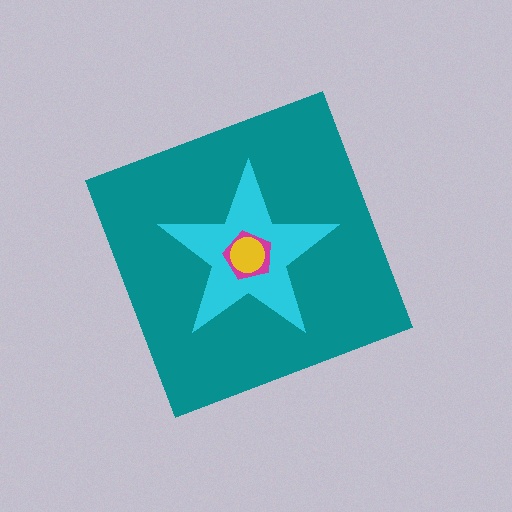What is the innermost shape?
The yellow circle.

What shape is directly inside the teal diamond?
The cyan star.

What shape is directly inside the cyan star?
The magenta pentagon.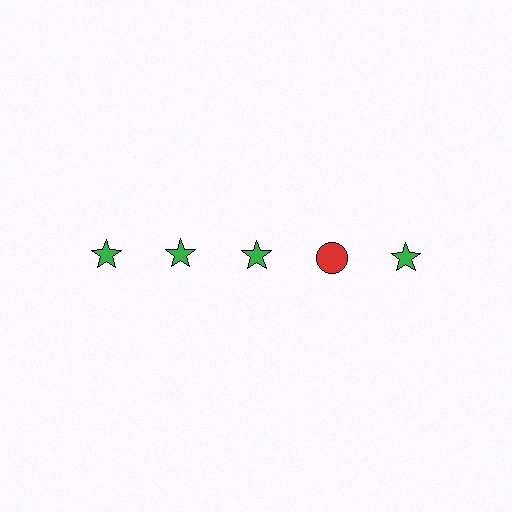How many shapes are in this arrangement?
There are 5 shapes arranged in a grid pattern.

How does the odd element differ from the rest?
It differs in both color (red instead of green) and shape (circle instead of star).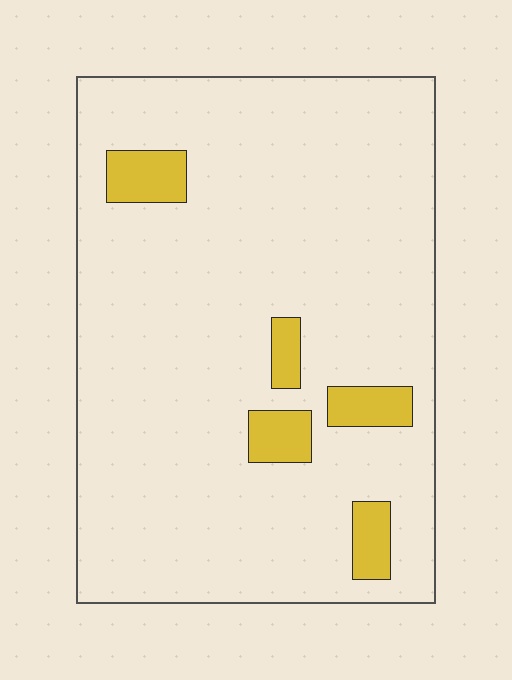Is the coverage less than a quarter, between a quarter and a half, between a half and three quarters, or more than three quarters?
Less than a quarter.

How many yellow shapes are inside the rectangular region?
5.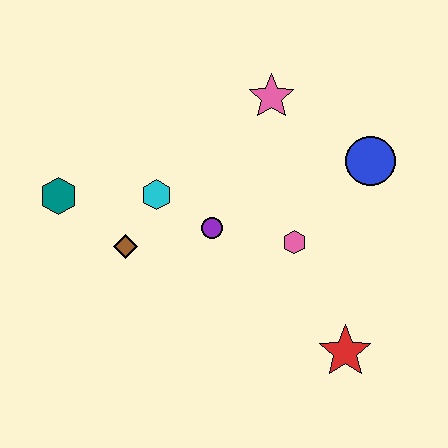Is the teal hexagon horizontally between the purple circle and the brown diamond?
No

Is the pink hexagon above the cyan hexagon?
No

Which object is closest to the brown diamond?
The cyan hexagon is closest to the brown diamond.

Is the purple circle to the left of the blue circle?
Yes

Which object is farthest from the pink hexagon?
The teal hexagon is farthest from the pink hexagon.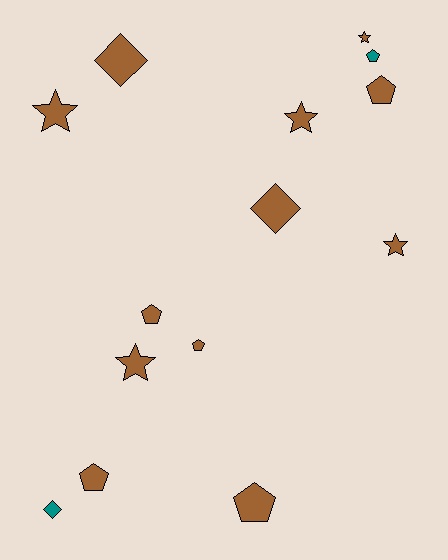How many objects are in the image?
There are 14 objects.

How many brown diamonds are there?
There are 2 brown diamonds.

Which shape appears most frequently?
Pentagon, with 6 objects.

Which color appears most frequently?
Brown, with 12 objects.